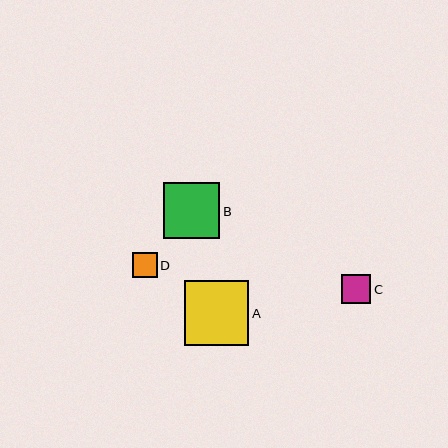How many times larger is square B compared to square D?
Square B is approximately 2.3 times the size of square D.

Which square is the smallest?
Square D is the smallest with a size of approximately 25 pixels.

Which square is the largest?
Square A is the largest with a size of approximately 64 pixels.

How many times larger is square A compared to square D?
Square A is approximately 2.6 times the size of square D.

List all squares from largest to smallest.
From largest to smallest: A, B, C, D.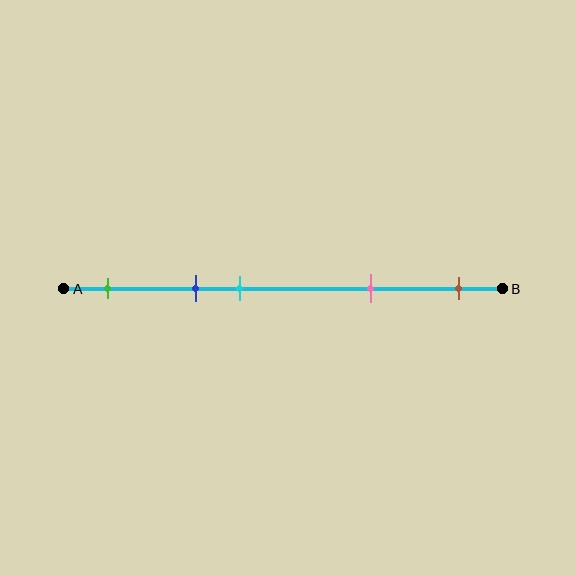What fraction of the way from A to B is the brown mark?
The brown mark is approximately 90% (0.9) of the way from A to B.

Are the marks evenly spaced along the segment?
No, the marks are not evenly spaced.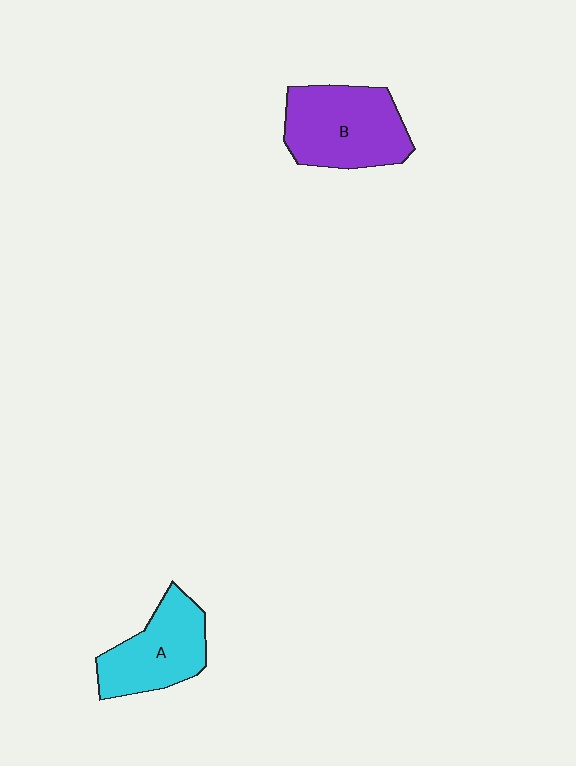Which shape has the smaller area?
Shape A (cyan).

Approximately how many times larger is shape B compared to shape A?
Approximately 1.2 times.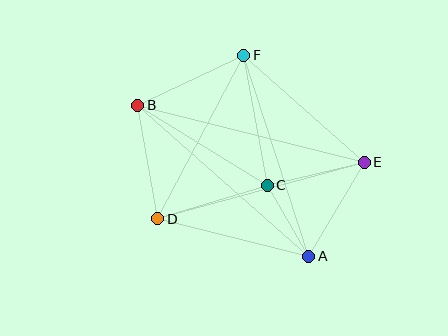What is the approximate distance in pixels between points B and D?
The distance between B and D is approximately 115 pixels.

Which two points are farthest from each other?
Points B and E are farthest from each other.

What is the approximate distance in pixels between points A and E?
The distance between A and E is approximately 109 pixels.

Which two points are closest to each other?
Points A and C are closest to each other.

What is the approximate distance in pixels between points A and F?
The distance between A and F is approximately 212 pixels.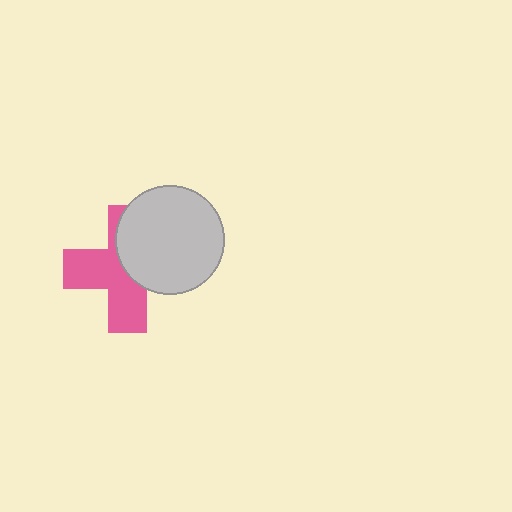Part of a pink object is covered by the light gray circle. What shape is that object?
It is a cross.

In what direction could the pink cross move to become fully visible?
The pink cross could move toward the lower-left. That would shift it out from behind the light gray circle entirely.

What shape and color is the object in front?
The object in front is a light gray circle.